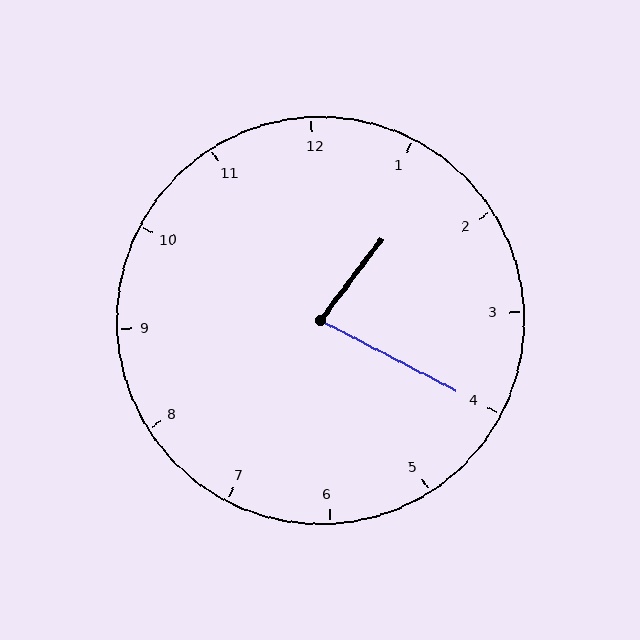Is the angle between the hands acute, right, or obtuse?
It is acute.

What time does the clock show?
1:20.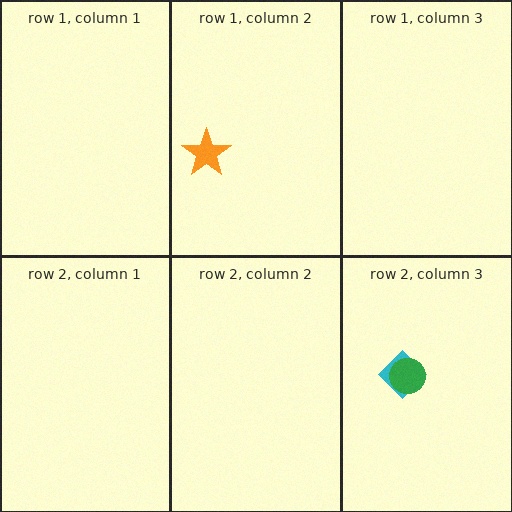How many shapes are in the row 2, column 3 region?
2.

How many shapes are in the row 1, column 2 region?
1.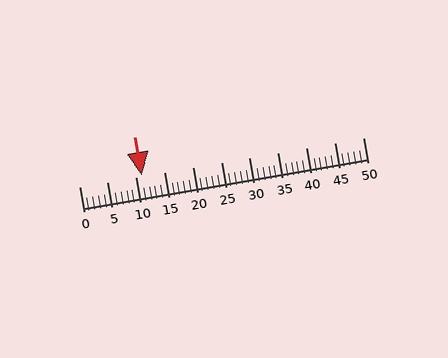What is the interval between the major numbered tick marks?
The major tick marks are spaced 5 units apart.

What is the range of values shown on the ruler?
The ruler shows values from 0 to 50.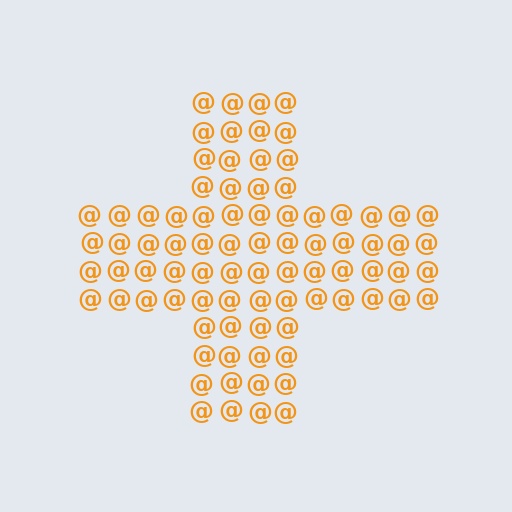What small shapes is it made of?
It is made of small at signs.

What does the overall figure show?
The overall figure shows a cross.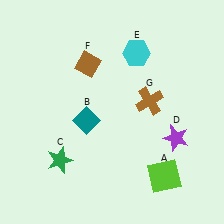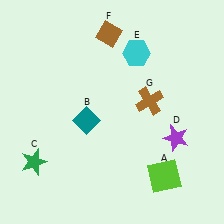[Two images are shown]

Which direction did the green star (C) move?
The green star (C) moved left.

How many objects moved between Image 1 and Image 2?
2 objects moved between the two images.